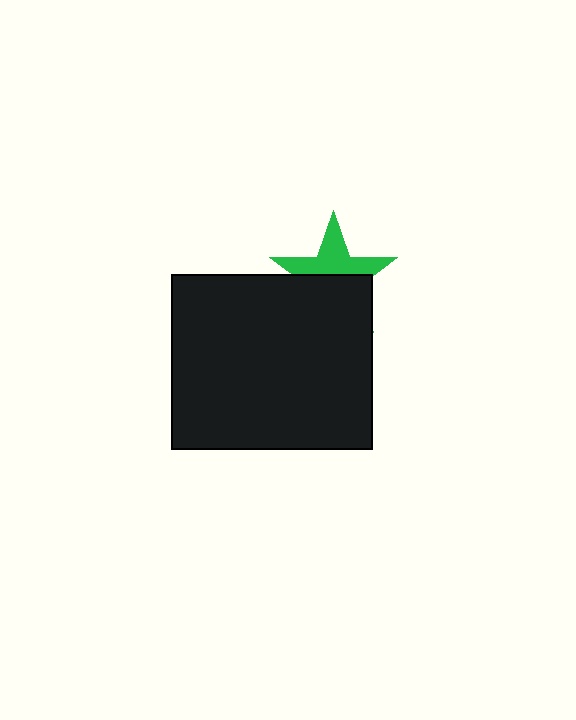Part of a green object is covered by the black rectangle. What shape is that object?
It is a star.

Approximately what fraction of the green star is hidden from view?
Roughly 53% of the green star is hidden behind the black rectangle.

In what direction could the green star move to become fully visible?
The green star could move up. That would shift it out from behind the black rectangle entirely.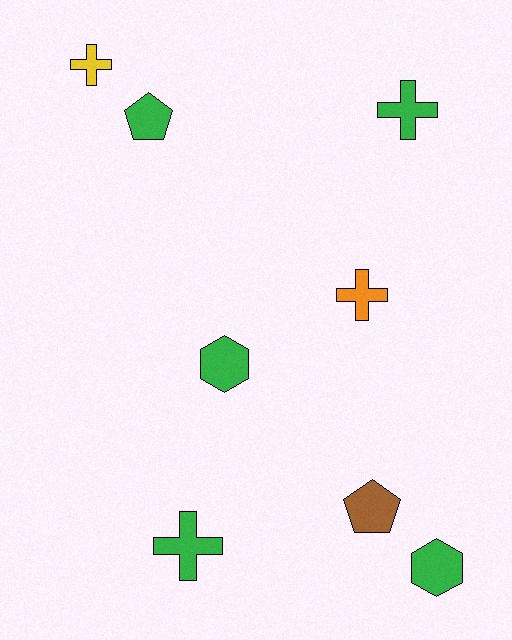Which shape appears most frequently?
Cross, with 4 objects.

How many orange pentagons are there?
There are no orange pentagons.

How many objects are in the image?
There are 8 objects.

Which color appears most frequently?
Green, with 5 objects.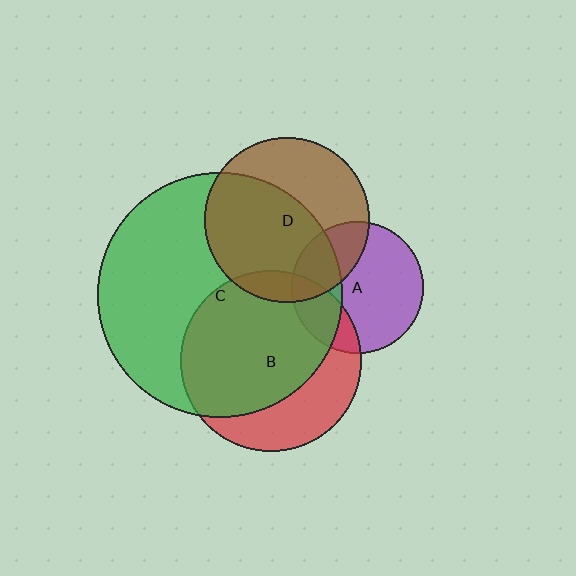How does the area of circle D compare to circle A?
Approximately 1.6 times.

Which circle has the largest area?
Circle C (green).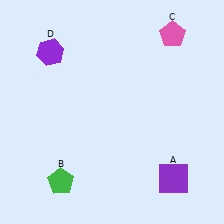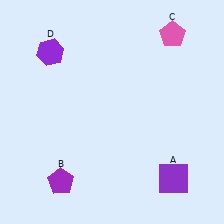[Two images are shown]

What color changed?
The pentagon (B) changed from green in Image 1 to purple in Image 2.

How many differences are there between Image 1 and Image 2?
There is 1 difference between the two images.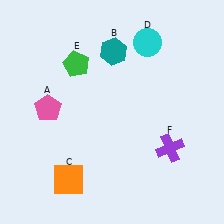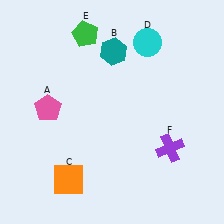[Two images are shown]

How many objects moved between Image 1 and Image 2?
1 object moved between the two images.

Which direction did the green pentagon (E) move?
The green pentagon (E) moved up.